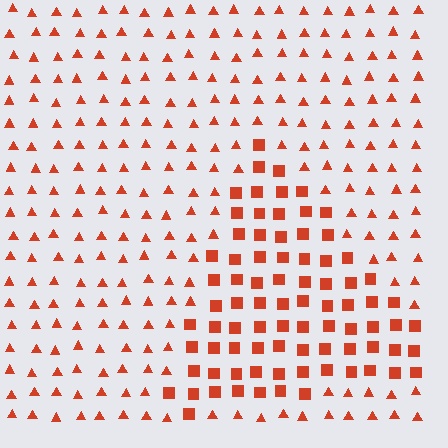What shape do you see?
I see a triangle.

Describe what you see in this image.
The image is filled with small red elements arranged in a uniform grid. A triangle-shaped region contains squares, while the surrounding area contains triangles. The boundary is defined purely by the change in element shape.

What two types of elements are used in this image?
The image uses squares inside the triangle region and triangles outside it.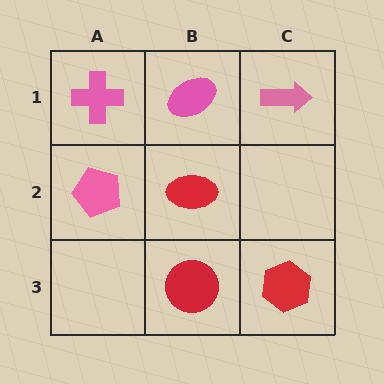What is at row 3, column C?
A red hexagon.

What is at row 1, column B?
A pink ellipse.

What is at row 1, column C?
A pink arrow.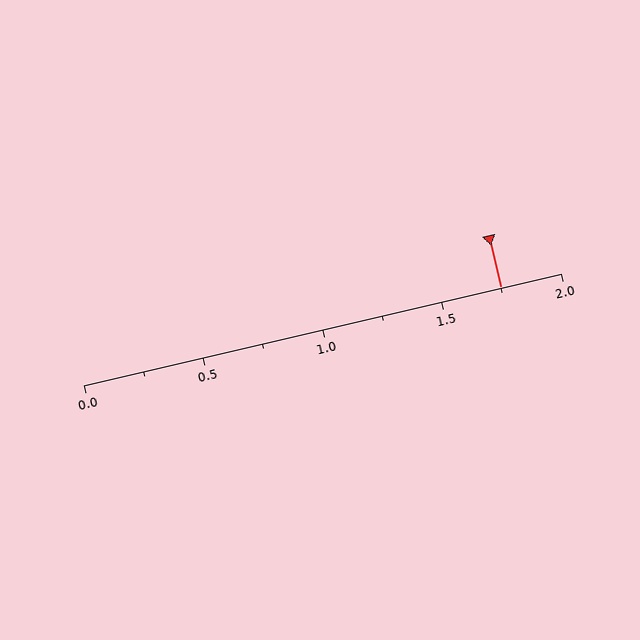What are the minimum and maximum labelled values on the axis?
The axis runs from 0.0 to 2.0.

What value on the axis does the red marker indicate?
The marker indicates approximately 1.75.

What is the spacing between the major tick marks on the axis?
The major ticks are spaced 0.5 apart.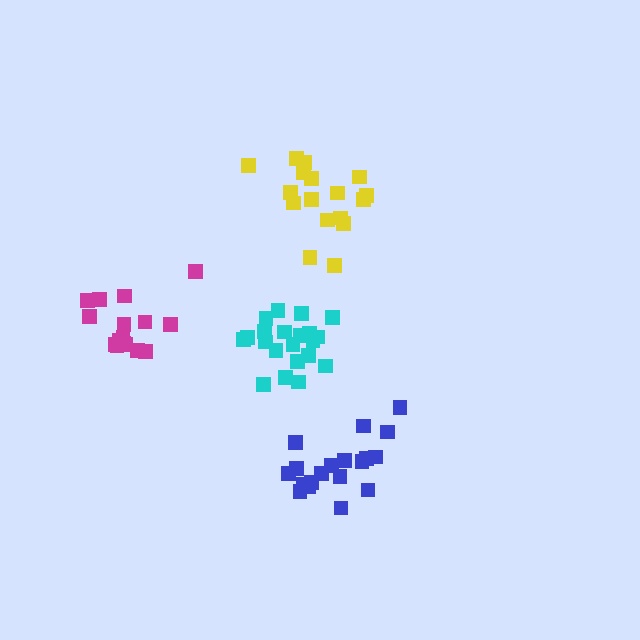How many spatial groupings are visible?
There are 4 spatial groupings.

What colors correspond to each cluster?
The clusters are colored: cyan, blue, yellow, magenta.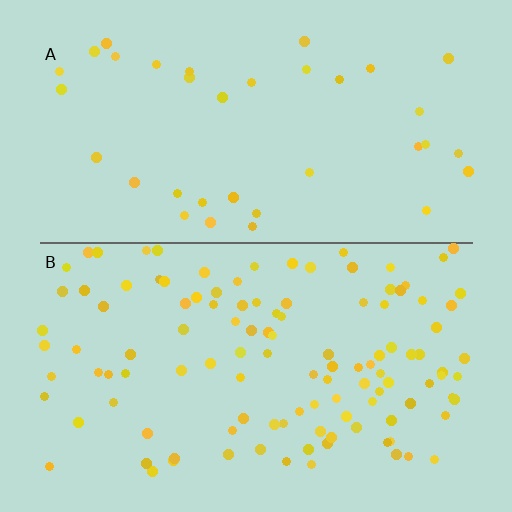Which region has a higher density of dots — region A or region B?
B (the bottom).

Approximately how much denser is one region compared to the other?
Approximately 3.2× — region B over region A.